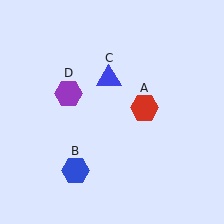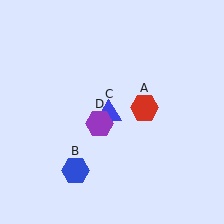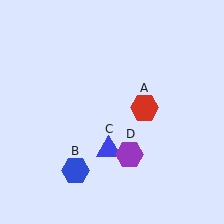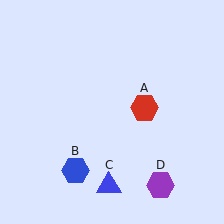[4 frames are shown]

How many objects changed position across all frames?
2 objects changed position: blue triangle (object C), purple hexagon (object D).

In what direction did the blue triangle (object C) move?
The blue triangle (object C) moved down.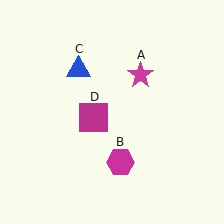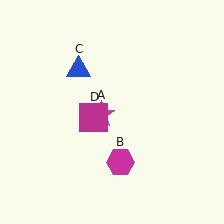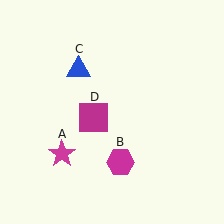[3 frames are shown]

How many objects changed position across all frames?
1 object changed position: magenta star (object A).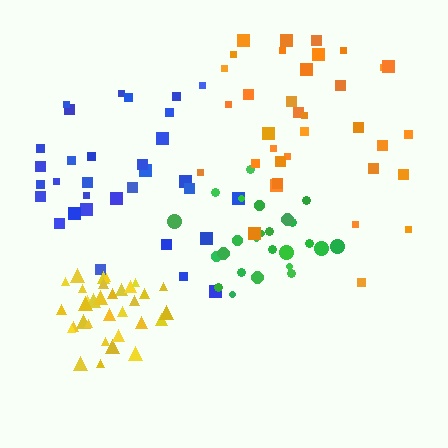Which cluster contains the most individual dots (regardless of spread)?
Orange (35).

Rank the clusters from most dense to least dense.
yellow, green, orange, blue.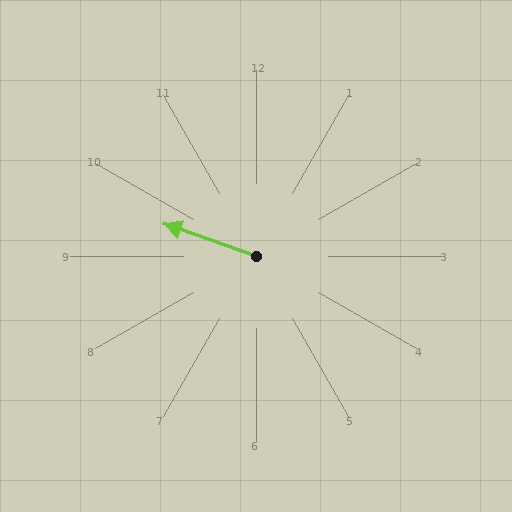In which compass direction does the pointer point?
West.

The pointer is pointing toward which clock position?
Roughly 10 o'clock.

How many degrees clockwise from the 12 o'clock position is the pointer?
Approximately 289 degrees.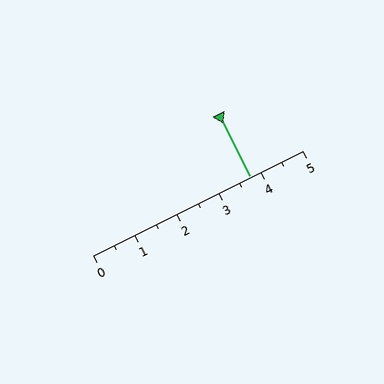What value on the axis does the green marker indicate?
The marker indicates approximately 3.8.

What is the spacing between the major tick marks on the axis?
The major ticks are spaced 1 apart.